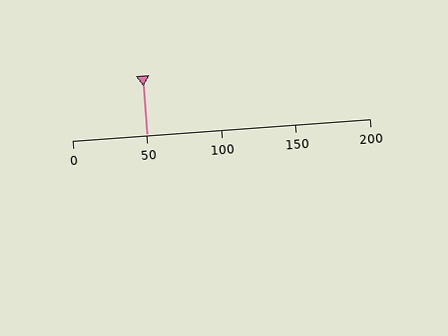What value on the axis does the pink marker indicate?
The marker indicates approximately 50.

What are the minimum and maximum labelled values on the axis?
The axis runs from 0 to 200.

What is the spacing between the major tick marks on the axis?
The major ticks are spaced 50 apart.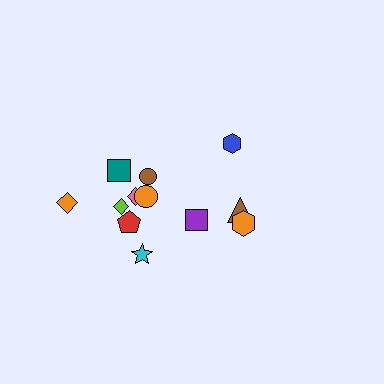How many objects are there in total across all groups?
There are 12 objects.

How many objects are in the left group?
There are 8 objects.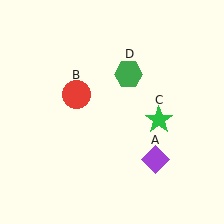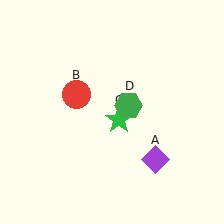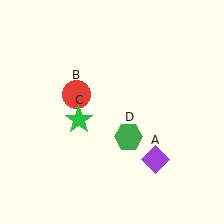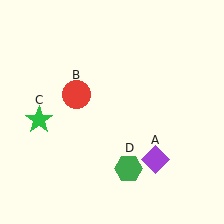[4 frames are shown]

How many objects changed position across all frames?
2 objects changed position: green star (object C), green hexagon (object D).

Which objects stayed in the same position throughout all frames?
Purple diamond (object A) and red circle (object B) remained stationary.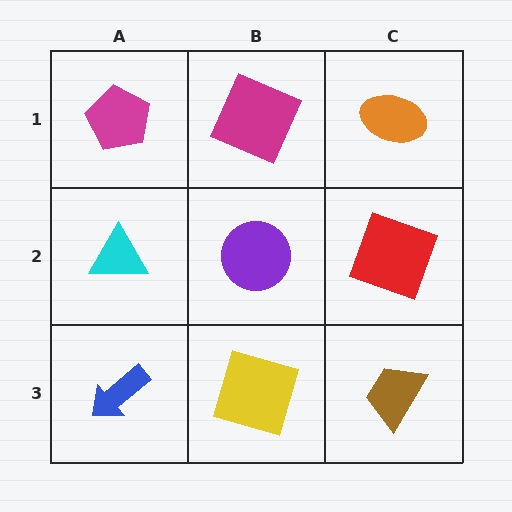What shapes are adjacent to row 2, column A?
A magenta pentagon (row 1, column A), a blue arrow (row 3, column A), a purple circle (row 2, column B).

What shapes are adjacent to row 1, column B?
A purple circle (row 2, column B), a magenta pentagon (row 1, column A), an orange ellipse (row 1, column C).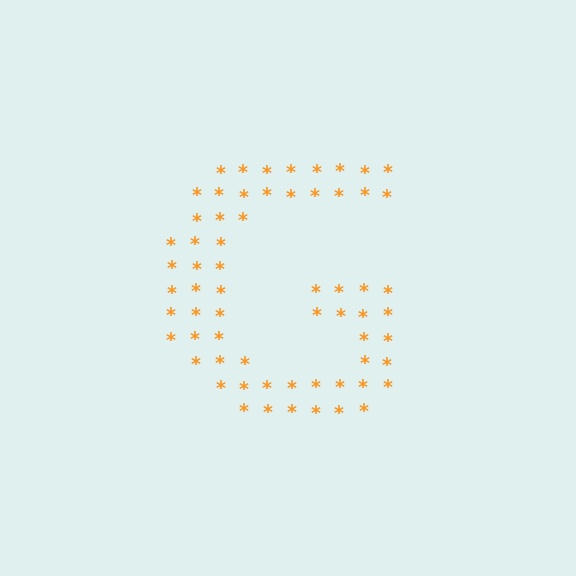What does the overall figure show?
The overall figure shows the letter G.